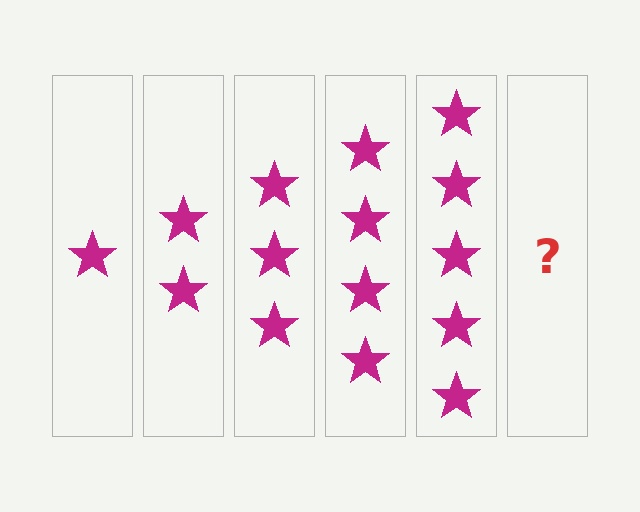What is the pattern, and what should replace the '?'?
The pattern is that each step adds one more star. The '?' should be 6 stars.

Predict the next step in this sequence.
The next step is 6 stars.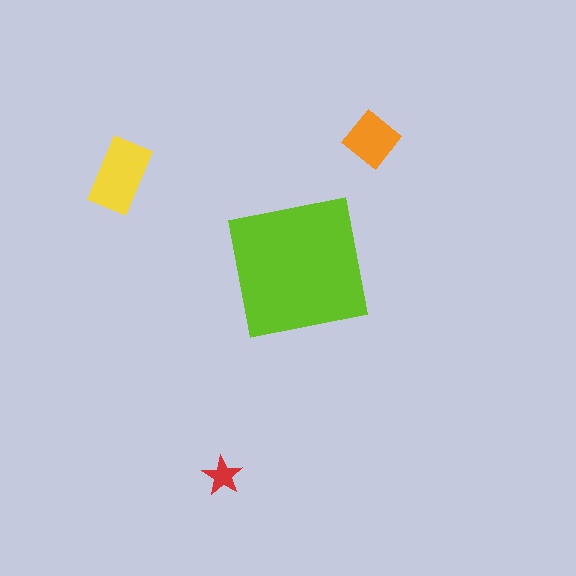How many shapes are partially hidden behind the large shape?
0 shapes are partially hidden.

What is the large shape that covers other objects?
A lime square.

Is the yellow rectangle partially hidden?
No, the yellow rectangle is fully visible.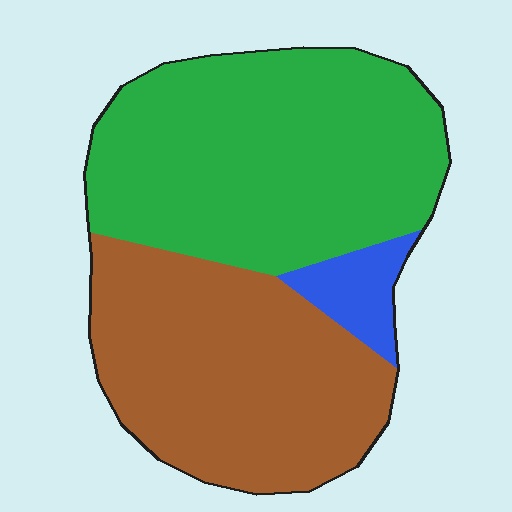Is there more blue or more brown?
Brown.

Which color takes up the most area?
Green, at roughly 50%.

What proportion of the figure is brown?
Brown takes up about two fifths (2/5) of the figure.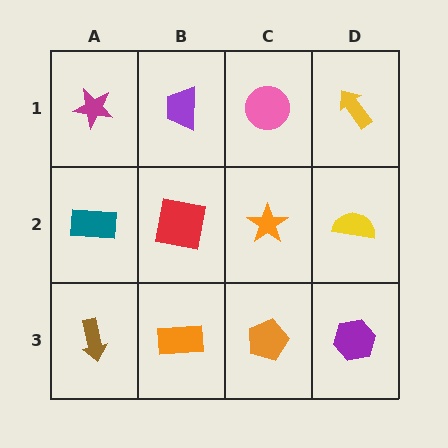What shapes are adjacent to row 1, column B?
A red square (row 2, column B), a magenta star (row 1, column A), a pink circle (row 1, column C).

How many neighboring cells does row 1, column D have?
2.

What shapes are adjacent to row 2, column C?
A pink circle (row 1, column C), an orange pentagon (row 3, column C), a red square (row 2, column B), a yellow semicircle (row 2, column D).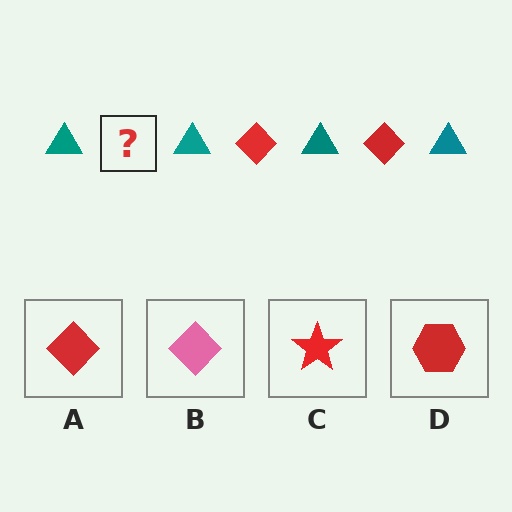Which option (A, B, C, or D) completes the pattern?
A.